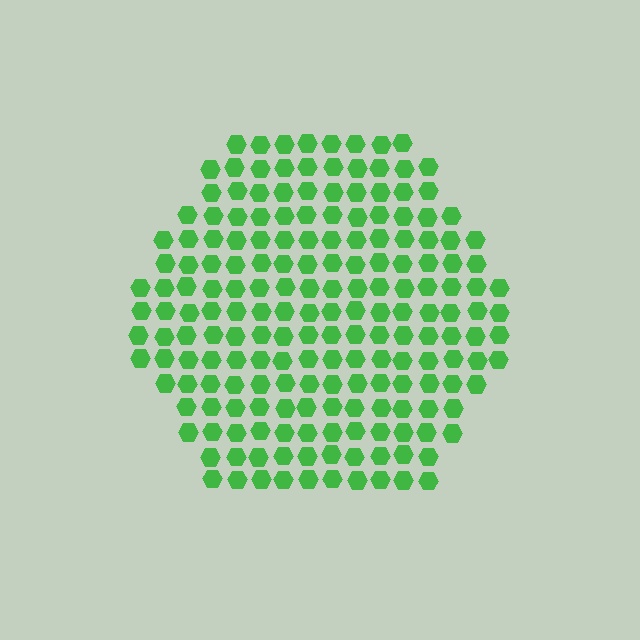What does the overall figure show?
The overall figure shows a hexagon.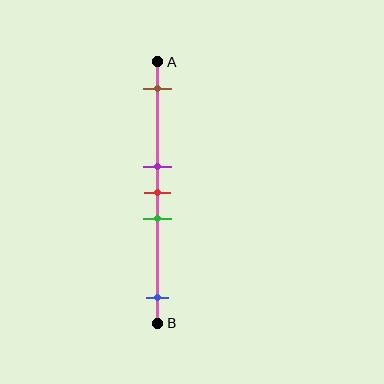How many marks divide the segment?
There are 5 marks dividing the segment.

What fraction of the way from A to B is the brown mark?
The brown mark is approximately 10% (0.1) of the way from A to B.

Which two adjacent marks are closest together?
The purple and red marks are the closest adjacent pair.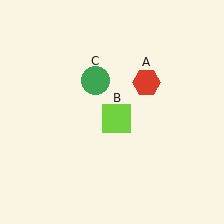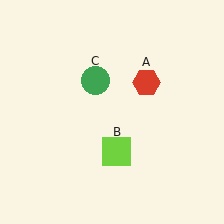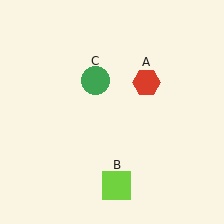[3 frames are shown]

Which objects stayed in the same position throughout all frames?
Red hexagon (object A) and green circle (object C) remained stationary.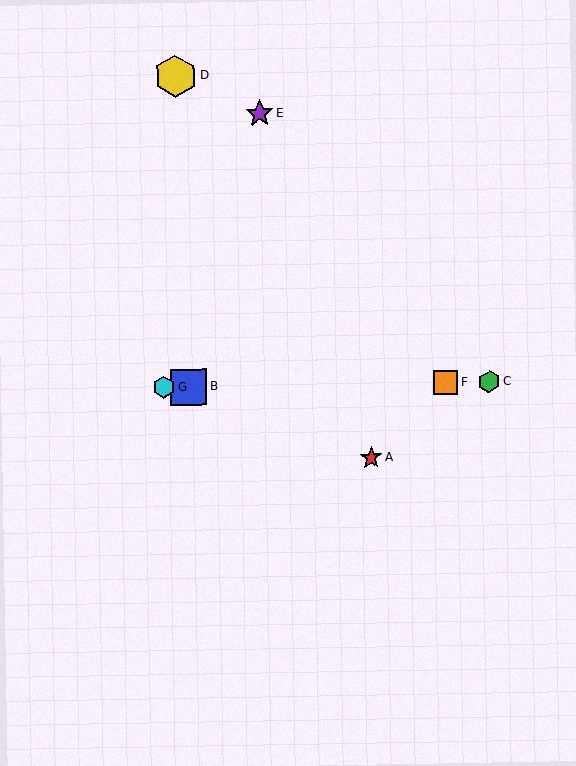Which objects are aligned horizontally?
Objects B, C, F, G are aligned horizontally.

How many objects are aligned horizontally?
4 objects (B, C, F, G) are aligned horizontally.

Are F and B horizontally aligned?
Yes, both are at y≈383.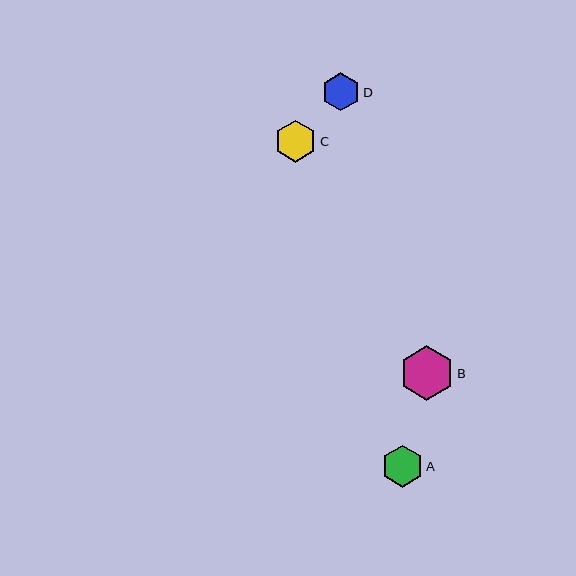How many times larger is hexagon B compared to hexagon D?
Hexagon B is approximately 1.4 times the size of hexagon D.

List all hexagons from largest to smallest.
From largest to smallest: B, C, A, D.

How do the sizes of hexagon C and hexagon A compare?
Hexagon C and hexagon A are approximately the same size.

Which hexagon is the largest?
Hexagon B is the largest with a size of approximately 54 pixels.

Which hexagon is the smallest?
Hexagon D is the smallest with a size of approximately 38 pixels.